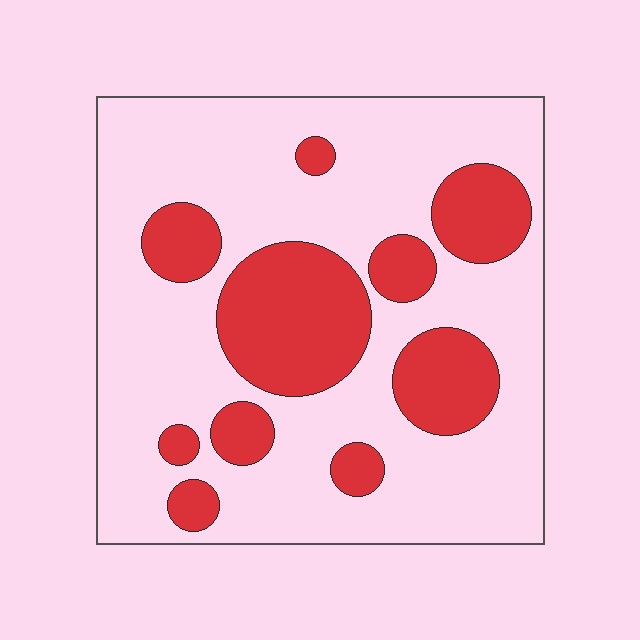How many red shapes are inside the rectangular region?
10.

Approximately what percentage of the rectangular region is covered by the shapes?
Approximately 30%.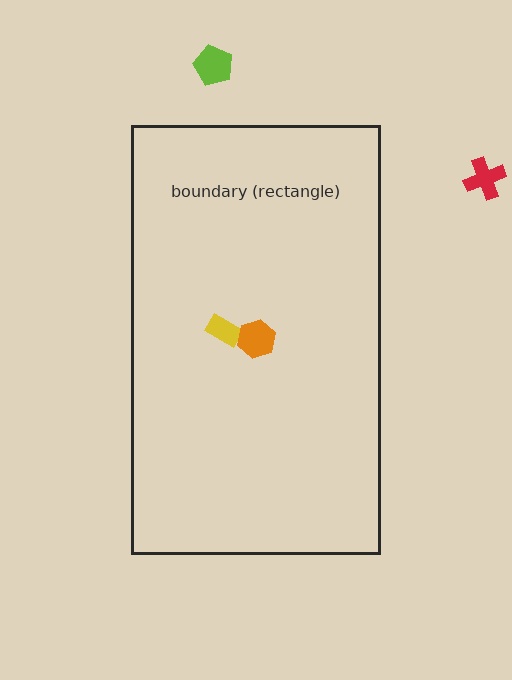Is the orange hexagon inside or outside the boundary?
Inside.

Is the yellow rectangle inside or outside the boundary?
Inside.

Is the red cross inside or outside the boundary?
Outside.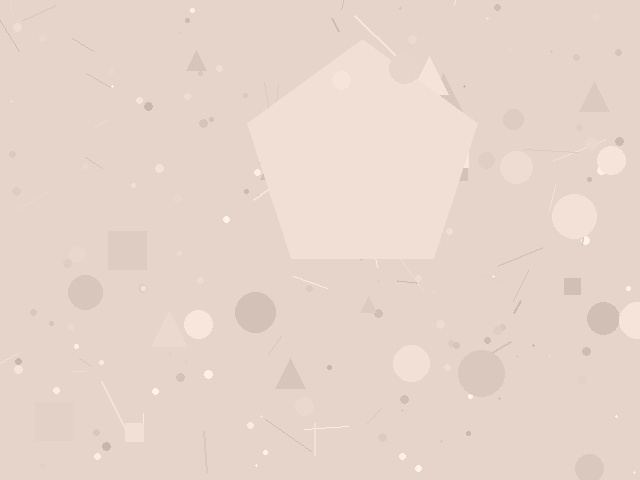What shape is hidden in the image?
A pentagon is hidden in the image.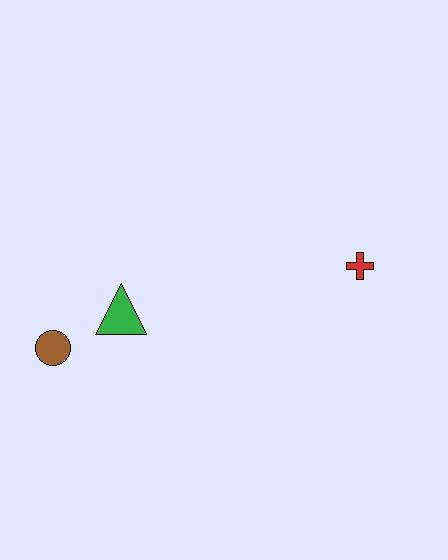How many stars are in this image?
There are no stars.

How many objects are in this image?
There are 3 objects.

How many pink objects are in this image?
There are no pink objects.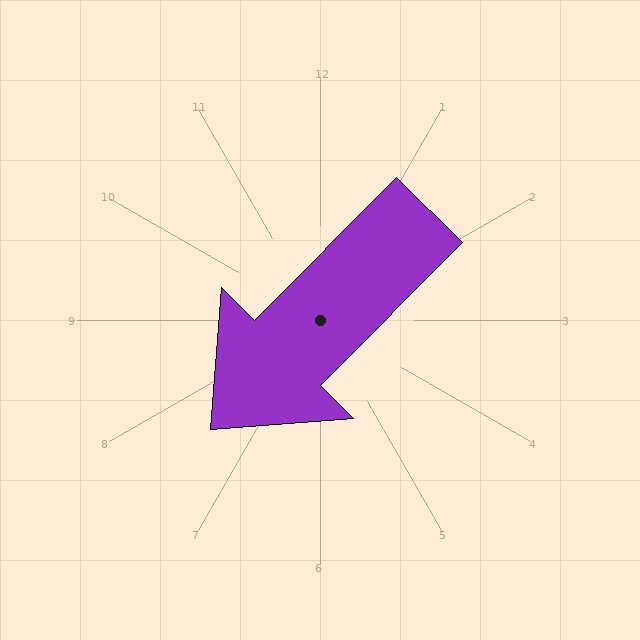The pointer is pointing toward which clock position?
Roughly 7 o'clock.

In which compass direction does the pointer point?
Southwest.